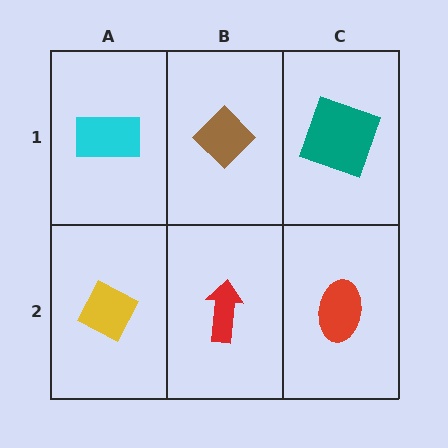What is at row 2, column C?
A red ellipse.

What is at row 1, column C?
A teal square.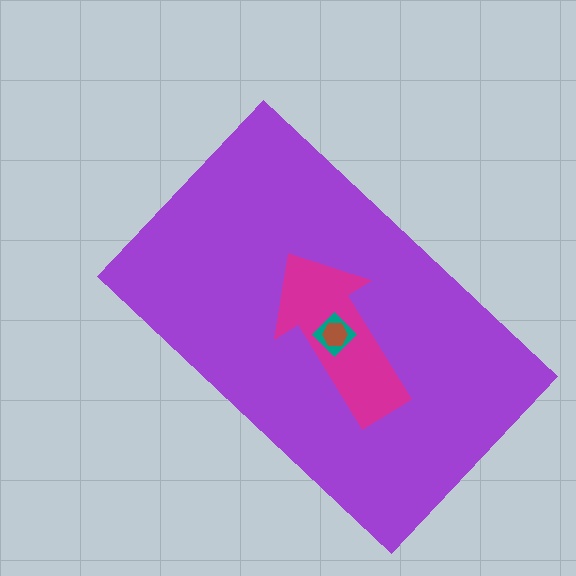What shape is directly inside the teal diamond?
The brown hexagon.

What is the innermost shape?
The brown hexagon.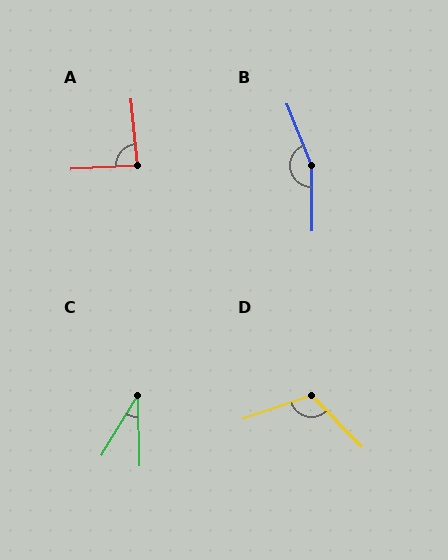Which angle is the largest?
B, at approximately 159 degrees.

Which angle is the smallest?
C, at approximately 32 degrees.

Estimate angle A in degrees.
Approximately 88 degrees.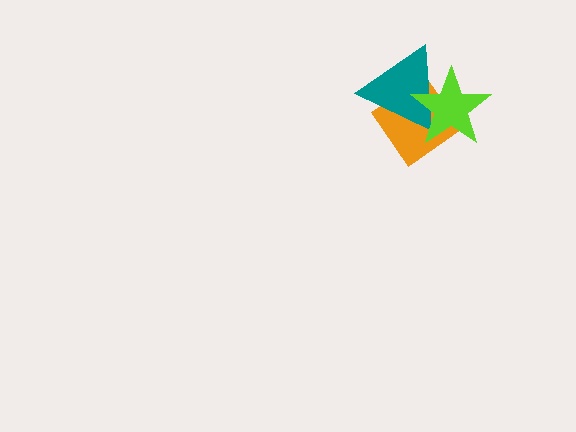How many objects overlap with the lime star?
2 objects overlap with the lime star.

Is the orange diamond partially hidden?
Yes, it is partially covered by another shape.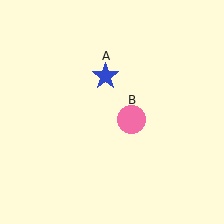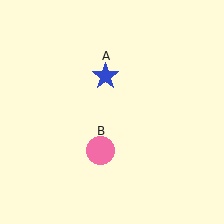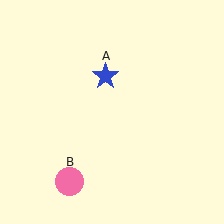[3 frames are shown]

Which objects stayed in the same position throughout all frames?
Blue star (object A) remained stationary.